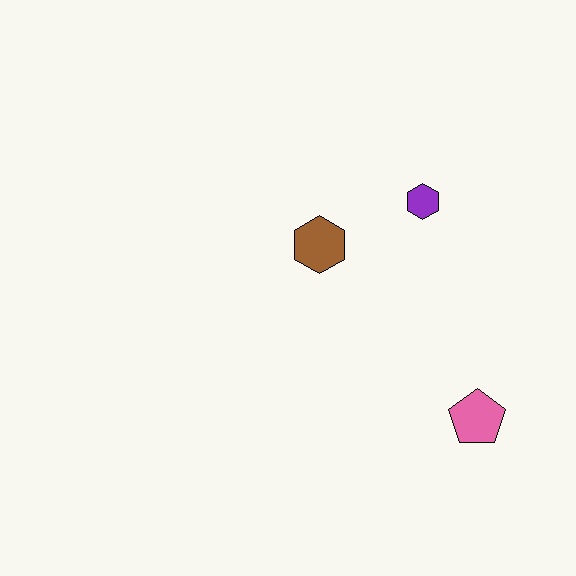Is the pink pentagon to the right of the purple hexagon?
Yes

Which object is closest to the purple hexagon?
The brown hexagon is closest to the purple hexagon.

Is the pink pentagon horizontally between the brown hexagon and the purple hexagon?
No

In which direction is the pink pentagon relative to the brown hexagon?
The pink pentagon is below the brown hexagon.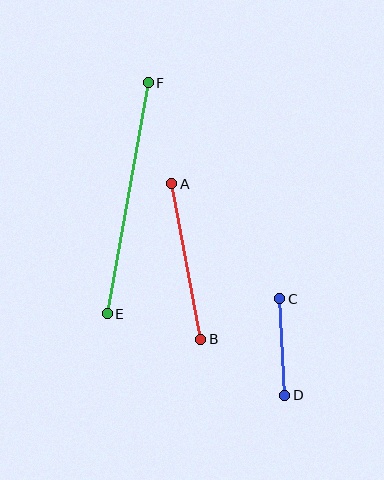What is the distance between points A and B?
The distance is approximately 159 pixels.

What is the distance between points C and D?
The distance is approximately 96 pixels.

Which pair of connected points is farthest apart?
Points E and F are farthest apart.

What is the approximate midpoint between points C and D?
The midpoint is at approximately (282, 347) pixels.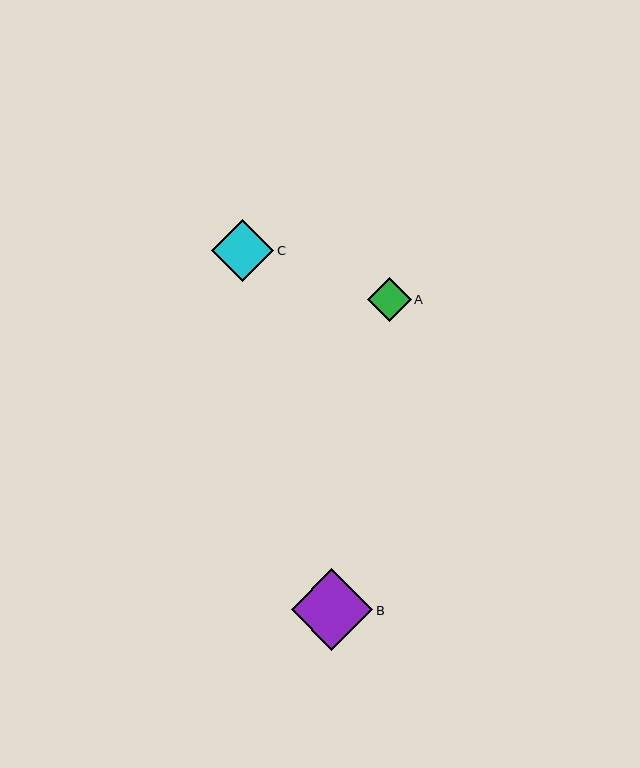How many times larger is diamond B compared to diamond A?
Diamond B is approximately 1.9 times the size of diamond A.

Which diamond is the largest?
Diamond B is the largest with a size of approximately 82 pixels.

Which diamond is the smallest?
Diamond A is the smallest with a size of approximately 44 pixels.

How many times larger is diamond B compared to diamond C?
Diamond B is approximately 1.3 times the size of diamond C.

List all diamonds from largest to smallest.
From largest to smallest: B, C, A.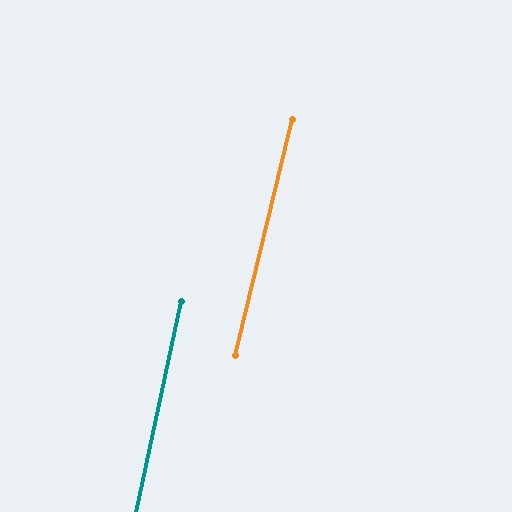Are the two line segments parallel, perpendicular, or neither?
Parallel — their directions differ by only 1.5°.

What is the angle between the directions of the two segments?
Approximately 1 degree.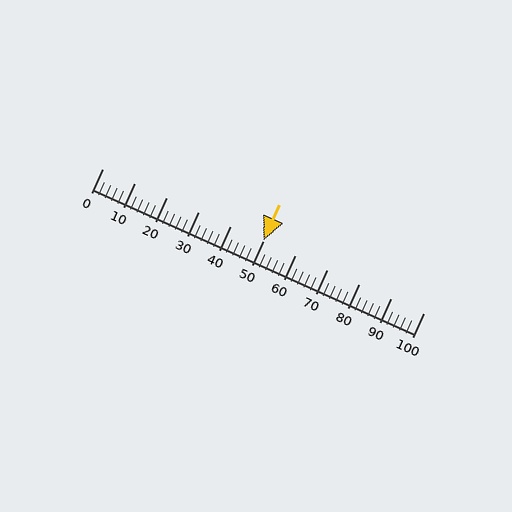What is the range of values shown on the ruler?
The ruler shows values from 0 to 100.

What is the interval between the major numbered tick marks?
The major tick marks are spaced 10 units apart.